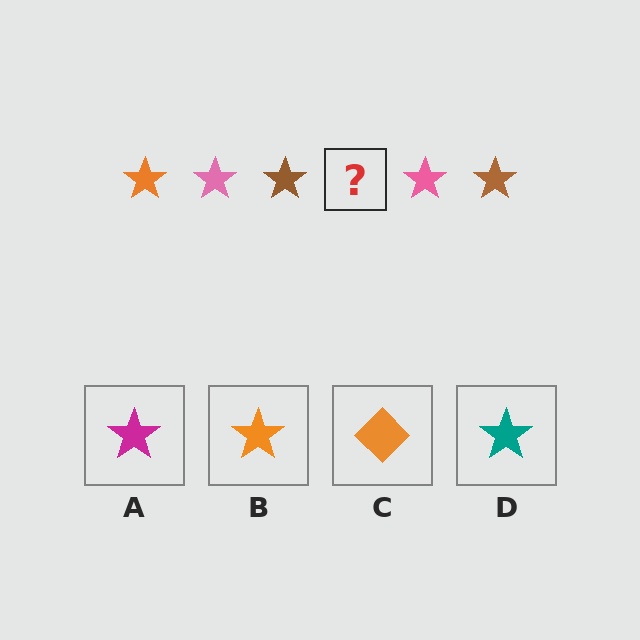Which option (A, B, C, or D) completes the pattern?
B.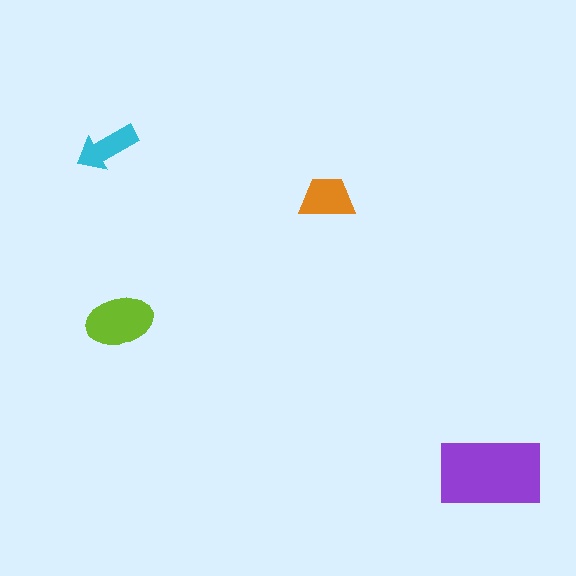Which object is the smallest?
The cyan arrow.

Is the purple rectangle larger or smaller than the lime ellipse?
Larger.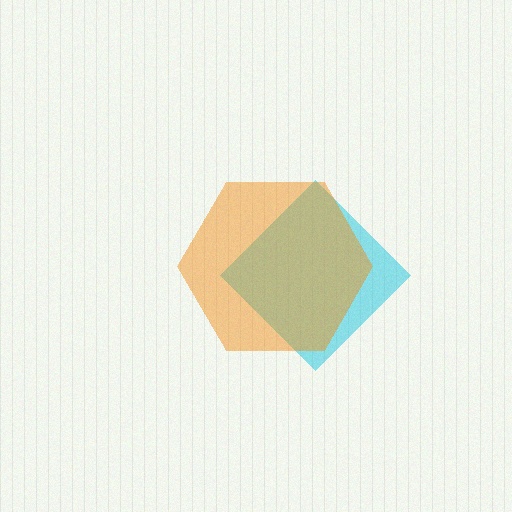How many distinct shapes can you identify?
There are 2 distinct shapes: a cyan diamond, an orange hexagon.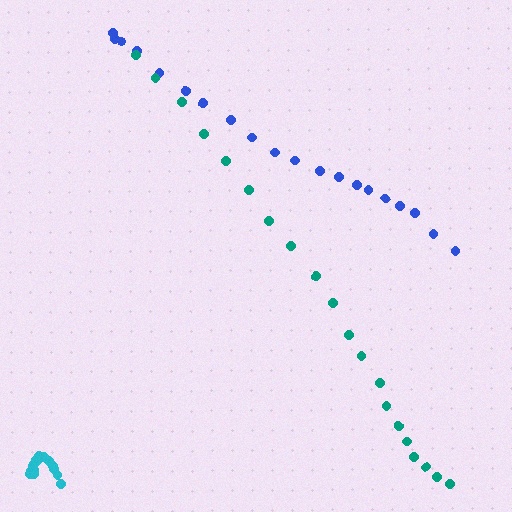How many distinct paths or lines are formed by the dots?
There are 3 distinct paths.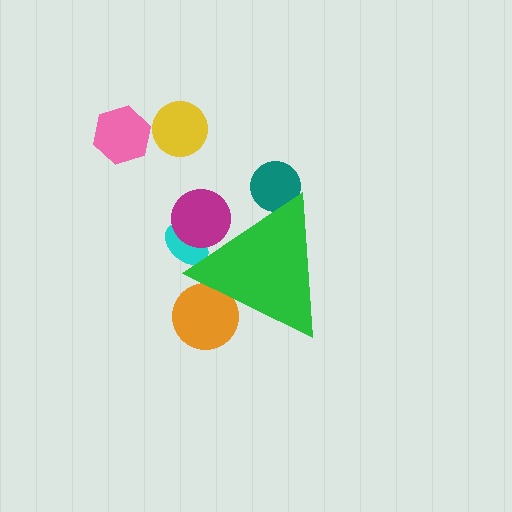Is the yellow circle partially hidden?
No, the yellow circle is fully visible.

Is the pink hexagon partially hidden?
No, the pink hexagon is fully visible.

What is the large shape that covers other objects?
A green triangle.